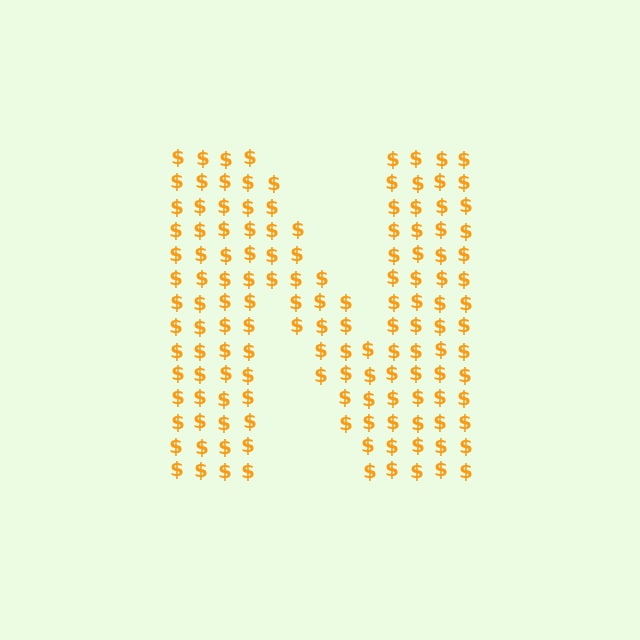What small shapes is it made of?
It is made of small dollar signs.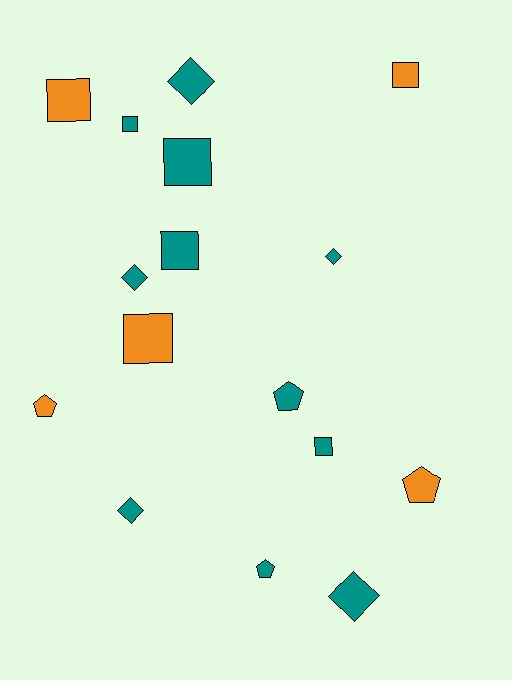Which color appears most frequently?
Teal, with 11 objects.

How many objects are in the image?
There are 16 objects.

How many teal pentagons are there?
There are 2 teal pentagons.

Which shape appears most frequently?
Square, with 7 objects.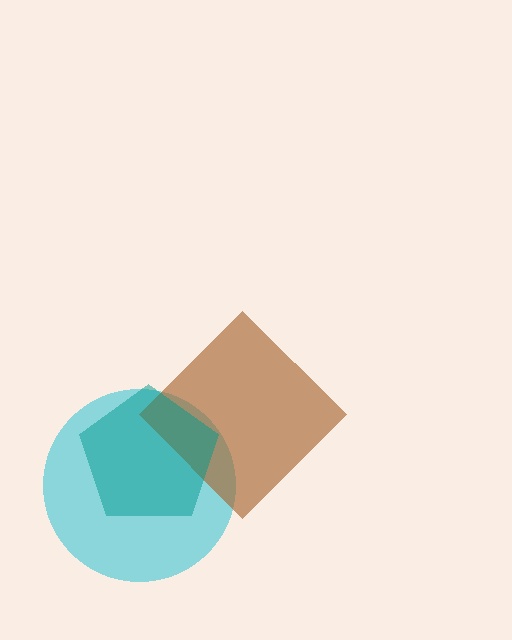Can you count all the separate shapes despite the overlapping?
Yes, there are 3 separate shapes.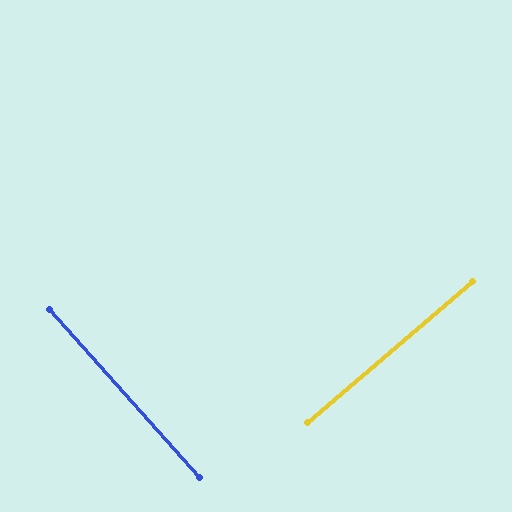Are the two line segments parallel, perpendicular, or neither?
Perpendicular — they meet at approximately 89°.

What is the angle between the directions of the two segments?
Approximately 89 degrees.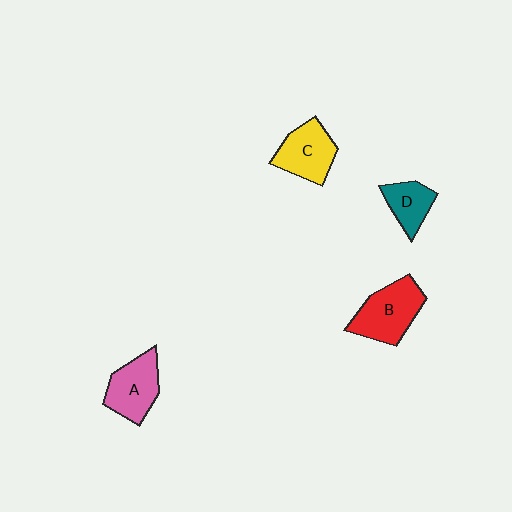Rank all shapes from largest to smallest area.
From largest to smallest: B (red), A (pink), C (yellow), D (teal).